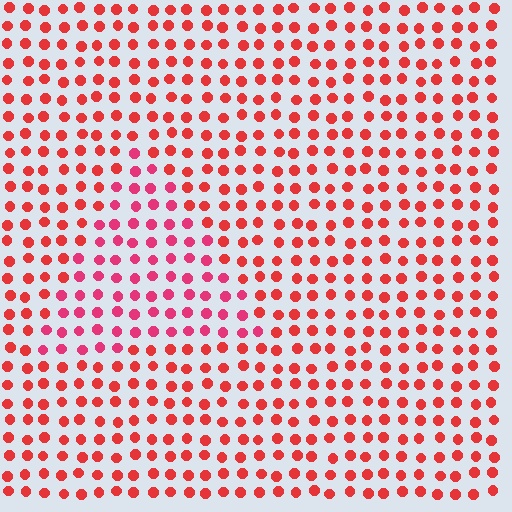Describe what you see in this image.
The image is filled with small red elements in a uniform arrangement. A triangle-shaped region is visible where the elements are tinted to a slightly different hue, forming a subtle color boundary.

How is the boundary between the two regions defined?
The boundary is defined purely by a slight shift in hue (about 23 degrees). Spacing, size, and orientation are identical on both sides.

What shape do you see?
I see a triangle.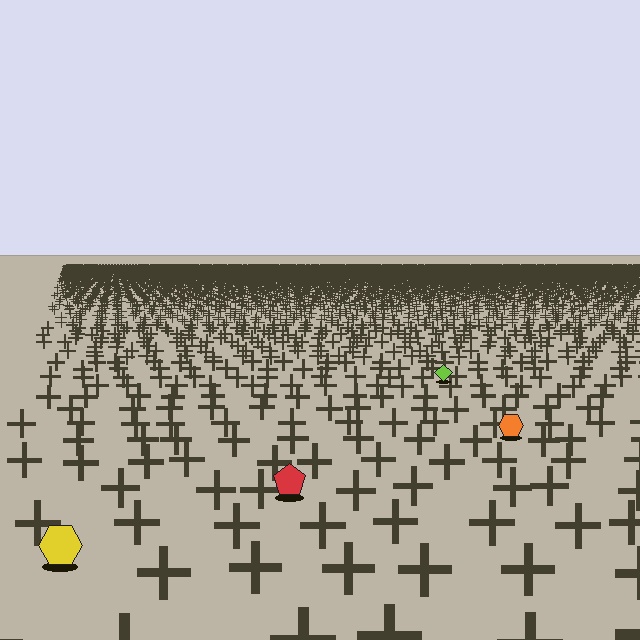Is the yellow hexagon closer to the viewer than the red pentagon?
Yes. The yellow hexagon is closer — you can tell from the texture gradient: the ground texture is coarser near it.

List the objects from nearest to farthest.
From nearest to farthest: the yellow hexagon, the red pentagon, the orange hexagon, the lime diamond.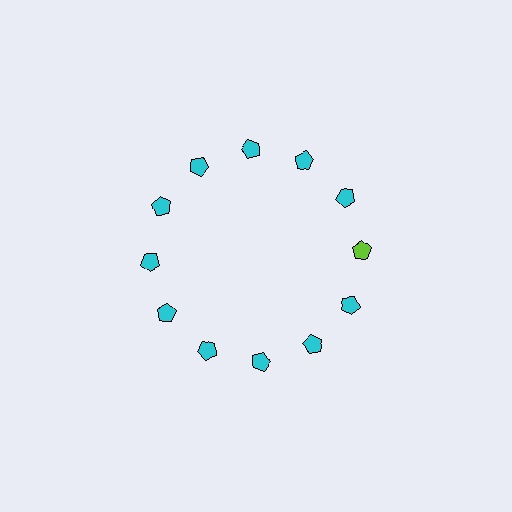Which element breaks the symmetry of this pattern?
The lime pentagon at roughly the 3 o'clock position breaks the symmetry. All other shapes are cyan pentagons.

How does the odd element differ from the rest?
It has a different color: lime instead of cyan.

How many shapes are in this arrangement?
There are 12 shapes arranged in a ring pattern.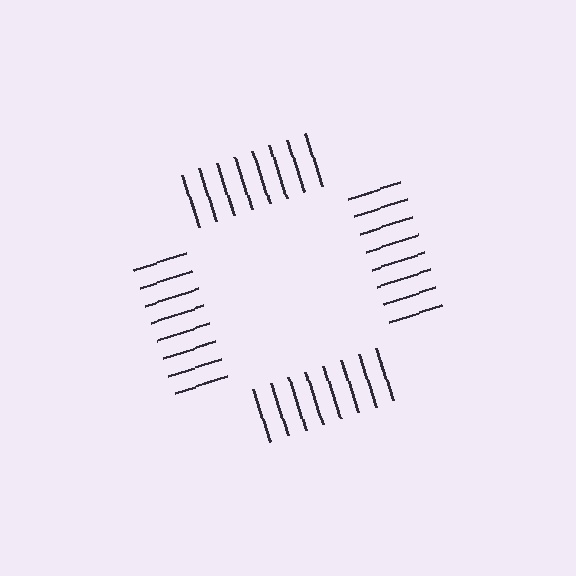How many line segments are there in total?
32 — 8 along each of the 4 edges.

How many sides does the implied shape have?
4 sides — the line-ends trace a square.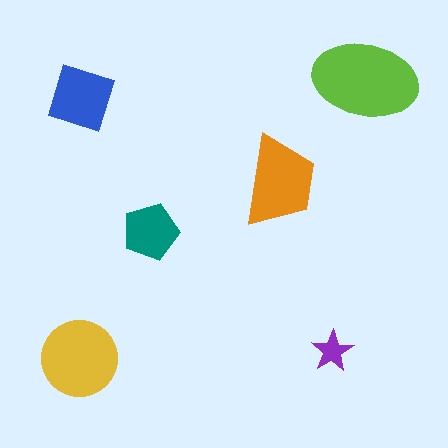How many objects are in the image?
There are 6 objects in the image.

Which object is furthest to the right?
The lime ellipse is rightmost.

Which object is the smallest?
The purple star.